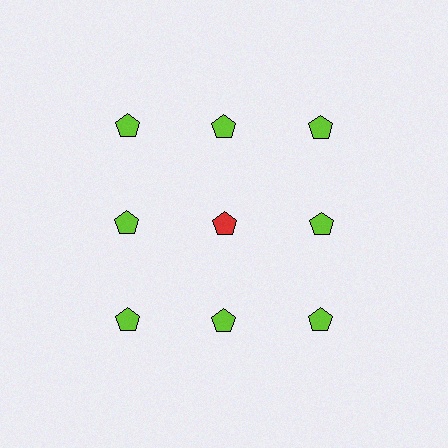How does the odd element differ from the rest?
It has a different color: red instead of lime.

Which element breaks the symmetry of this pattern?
The red pentagon in the second row, second from left column breaks the symmetry. All other shapes are lime pentagons.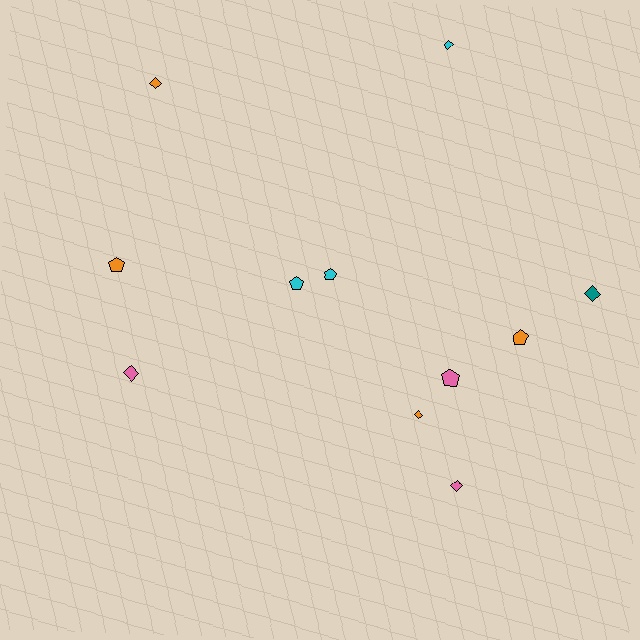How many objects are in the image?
There are 11 objects.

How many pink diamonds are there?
There are 2 pink diamonds.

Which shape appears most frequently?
Diamond, with 6 objects.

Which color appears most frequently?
Orange, with 4 objects.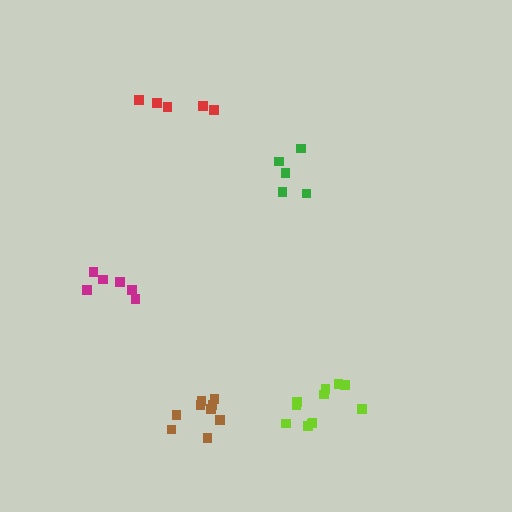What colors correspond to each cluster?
The clusters are colored: red, lime, brown, magenta, green.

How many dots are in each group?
Group 1: 5 dots, Group 2: 11 dots, Group 3: 9 dots, Group 4: 6 dots, Group 5: 5 dots (36 total).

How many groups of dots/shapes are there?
There are 5 groups.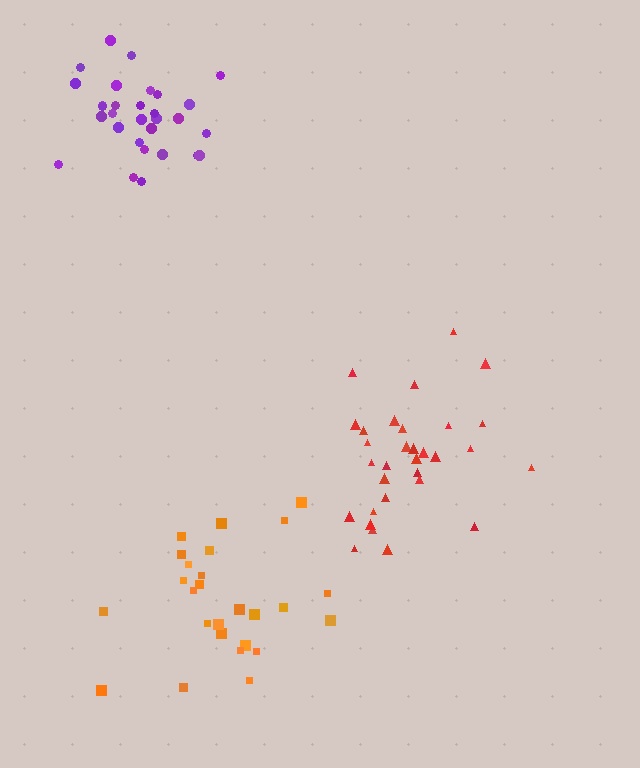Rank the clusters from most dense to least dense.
purple, red, orange.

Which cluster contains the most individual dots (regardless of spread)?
Red (31).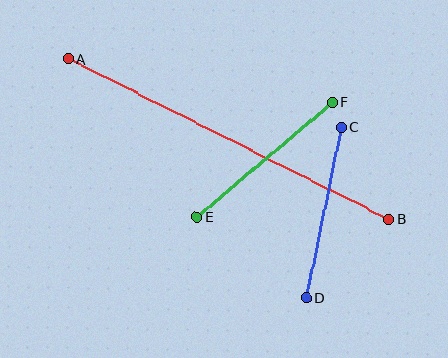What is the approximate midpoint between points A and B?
The midpoint is at approximately (229, 139) pixels.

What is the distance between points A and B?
The distance is approximately 358 pixels.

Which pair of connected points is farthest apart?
Points A and B are farthest apart.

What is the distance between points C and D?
The distance is approximately 174 pixels.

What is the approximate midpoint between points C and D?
The midpoint is at approximately (324, 212) pixels.